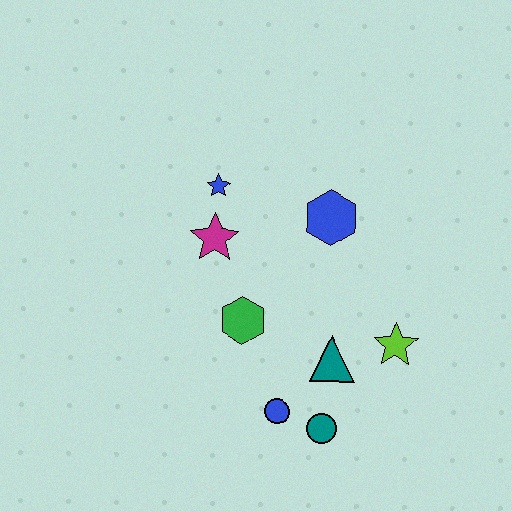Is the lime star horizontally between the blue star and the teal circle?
No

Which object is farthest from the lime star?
The blue star is farthest from the lime star.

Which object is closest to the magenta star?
The blue star is closest to the magenta star.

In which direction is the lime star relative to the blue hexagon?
The lime star is below the blue hexagon.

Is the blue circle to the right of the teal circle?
No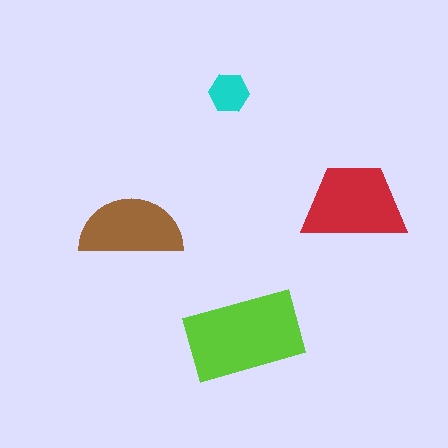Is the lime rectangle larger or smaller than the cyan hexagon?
Larger.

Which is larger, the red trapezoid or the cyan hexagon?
The red trapezoid.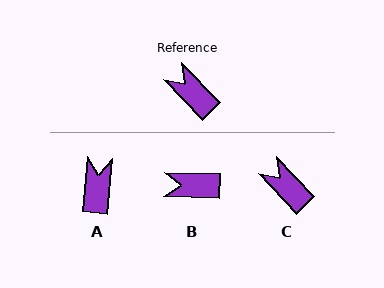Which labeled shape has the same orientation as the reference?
C.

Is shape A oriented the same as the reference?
No, it is off by about 48 degrees.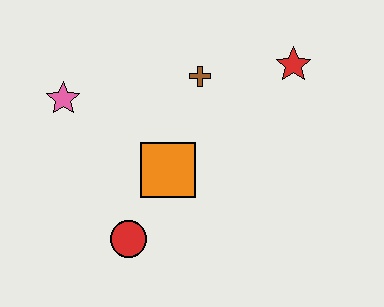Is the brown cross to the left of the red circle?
No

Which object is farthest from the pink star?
The red star is farthest from the pink star.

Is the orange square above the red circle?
Yes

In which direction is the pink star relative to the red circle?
The pink star is above the red circle.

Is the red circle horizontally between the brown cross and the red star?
No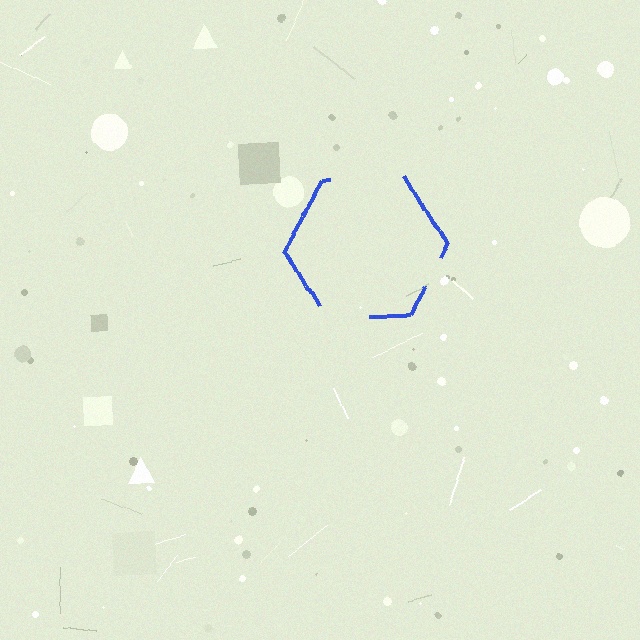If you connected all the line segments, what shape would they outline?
They would outline a hexagon.